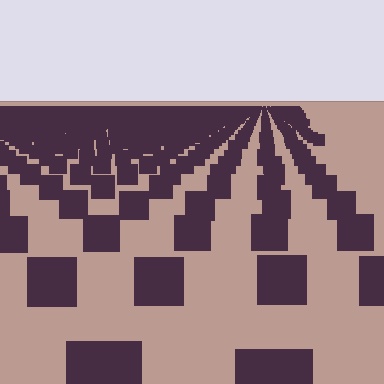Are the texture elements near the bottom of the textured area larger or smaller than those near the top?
Larger. Near the bottom, elements are closer to the viewer and appear at a bigger on-screen size.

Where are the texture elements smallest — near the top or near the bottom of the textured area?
Near the top.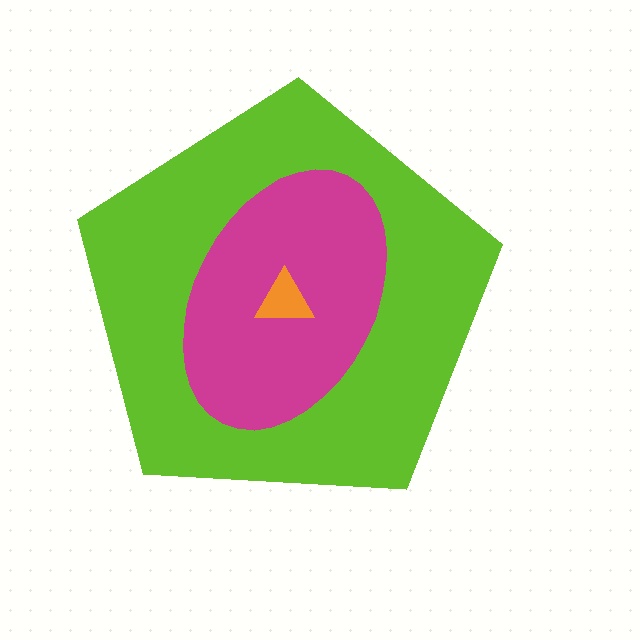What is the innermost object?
The orange triangle.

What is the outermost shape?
The lime pentagon.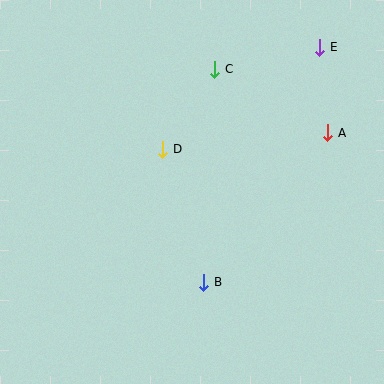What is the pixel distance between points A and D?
The distance between A and D is 166 pixels.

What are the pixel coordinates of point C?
Point C is at (215, 69).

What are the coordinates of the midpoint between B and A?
The midpoint between B and A is at (266, 208).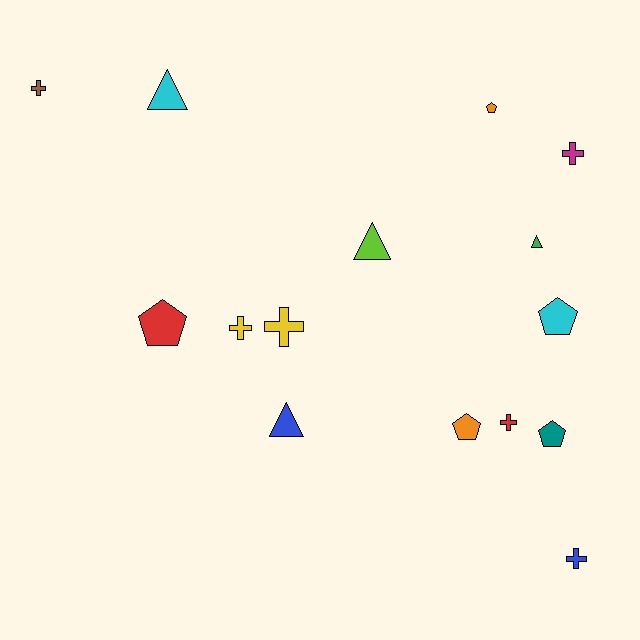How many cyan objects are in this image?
There are 2 cyan objects.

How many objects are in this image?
There are 15 objects.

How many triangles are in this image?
There are 4 triangles.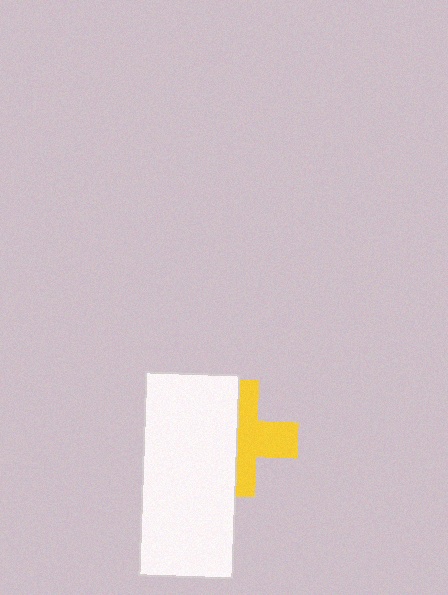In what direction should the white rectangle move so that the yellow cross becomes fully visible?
The white rectangle should move left. That is the shortest direction to clear the overlap and leave the yellow cross fully visible.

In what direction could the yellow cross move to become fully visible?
The yellow cross could move right. That would shift it out from behind the white rectangle entirely.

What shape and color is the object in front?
The object in front is a white rectangle.